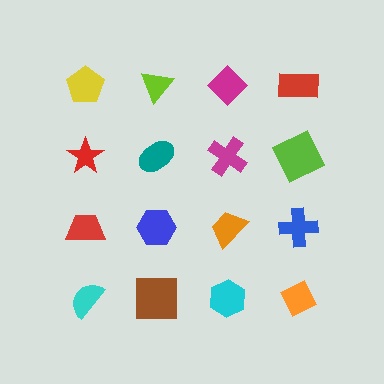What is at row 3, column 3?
An orange trapezoid.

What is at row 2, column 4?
A lime square.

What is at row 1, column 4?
A red rectangle.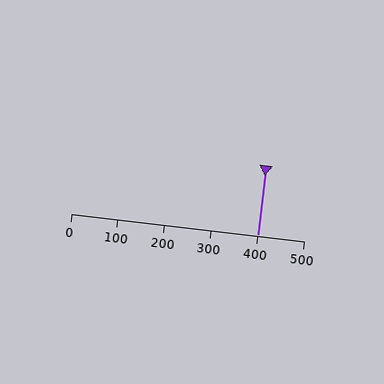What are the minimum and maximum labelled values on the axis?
The axis runs from 0 to 500.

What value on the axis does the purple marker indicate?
The marker indicates approximately 400.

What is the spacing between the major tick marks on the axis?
The major ticks are spaced 100 apart.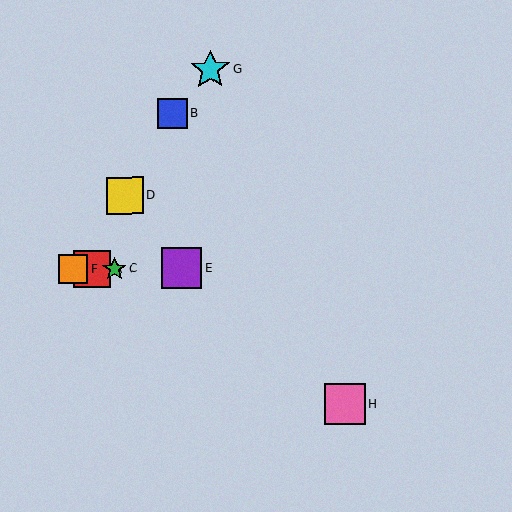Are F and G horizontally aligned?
No, F is at y≈269 and G is at y≈70.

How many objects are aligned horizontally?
4 objects (A, C, E, F) are aligned horizontally.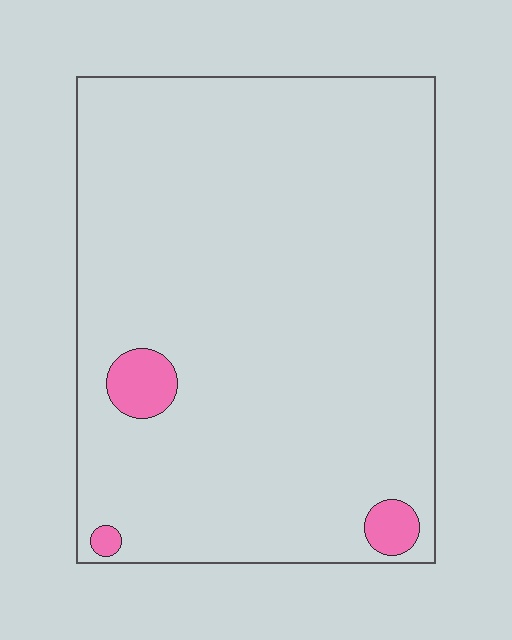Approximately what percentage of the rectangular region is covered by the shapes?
Approximately 5%.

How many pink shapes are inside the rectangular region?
3.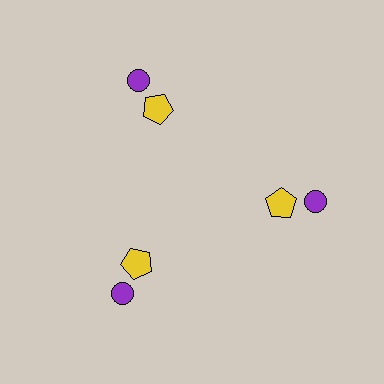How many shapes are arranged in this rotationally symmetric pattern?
There are 6 shapes, arranged in 3 groups of 2.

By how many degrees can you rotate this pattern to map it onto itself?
The pattern maps onto itself every 120 degrees of rotation.